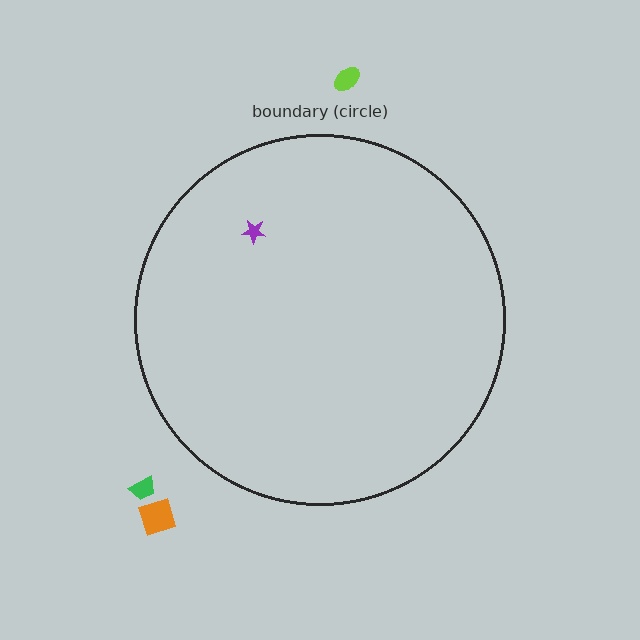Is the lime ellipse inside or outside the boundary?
Outside.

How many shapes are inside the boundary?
1 inside, 3 outside.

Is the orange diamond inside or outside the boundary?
Outside.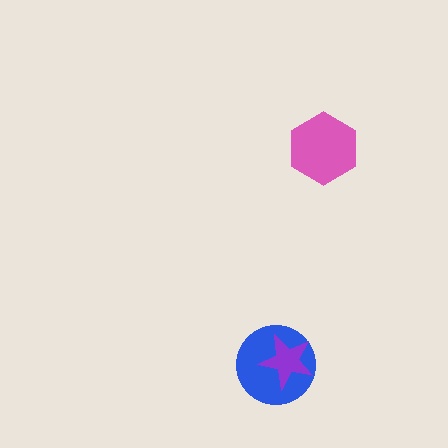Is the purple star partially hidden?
No, no other shape covers it.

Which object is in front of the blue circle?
The purple star is in front of the blue circle.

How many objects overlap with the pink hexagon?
0 objects overlap with the pink hexagon.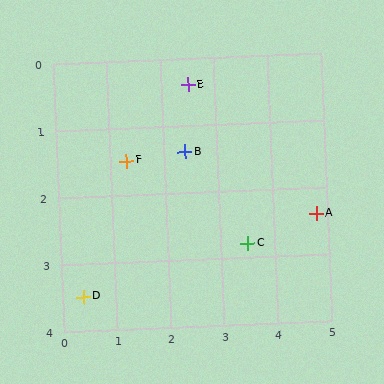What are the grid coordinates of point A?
Point A is at approximately (4.8, 2.4).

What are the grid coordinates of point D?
Point D is at approximately (0.4, 3.5).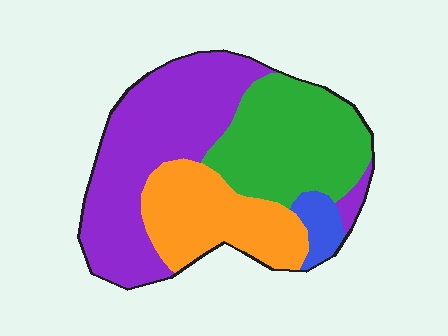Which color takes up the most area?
Purple, at roughly 40%.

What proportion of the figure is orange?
Orange covers 24% of the figure.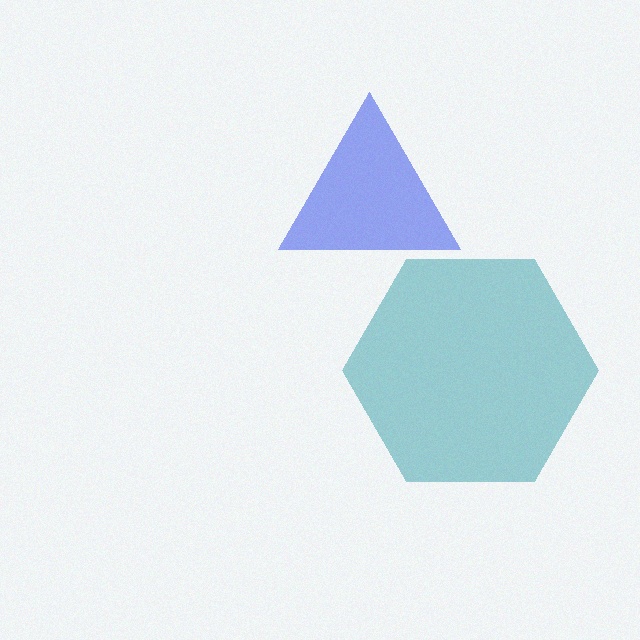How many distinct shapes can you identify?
There are 2 distinct shapes: a teal hexagon, a blue triangle.